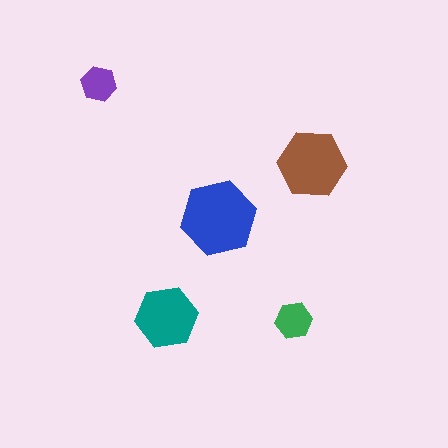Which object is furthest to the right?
The brown hexagon is rightmost.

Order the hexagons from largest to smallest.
the blue one, the brown one, the teal one, the green one, the purple one.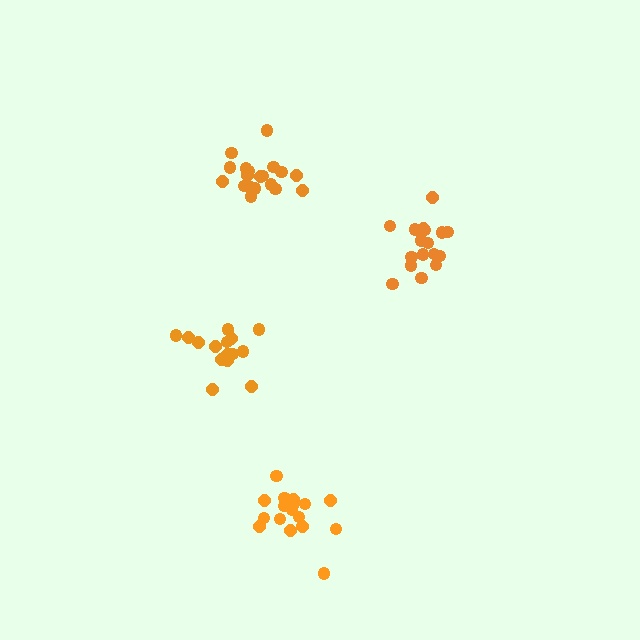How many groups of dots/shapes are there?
There are 4 groups.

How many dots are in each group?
Group 1: 19 dots, Group 2: 17 dots, Group 3: 17 dots, Group 4: 18 dots (71 total).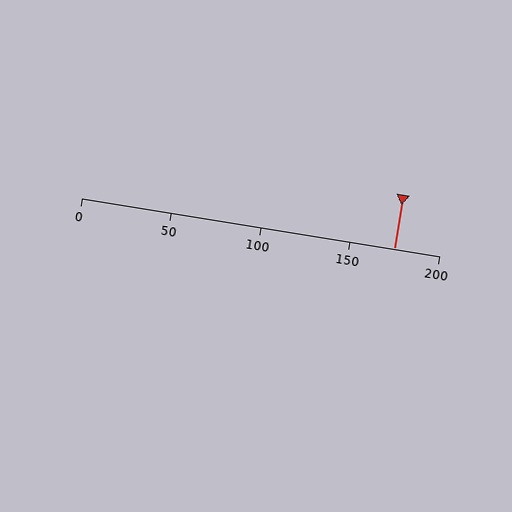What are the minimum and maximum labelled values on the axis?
The axis runs from 0 to 200.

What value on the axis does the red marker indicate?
The marker indicates approximately 175.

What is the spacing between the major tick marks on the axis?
The major ticks are spaced 50 apart.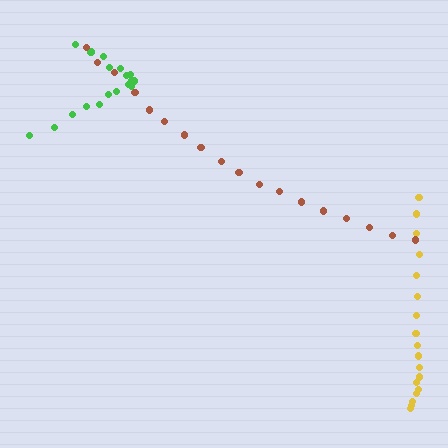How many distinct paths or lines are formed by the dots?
There are 3 distinct paths.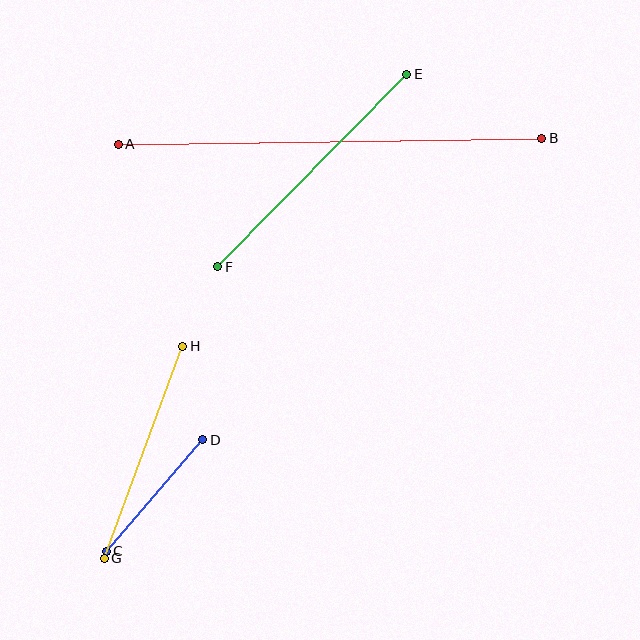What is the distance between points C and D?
The distance is approximately 148 pixels.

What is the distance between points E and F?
The distance is approximately 270 pixels.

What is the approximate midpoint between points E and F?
The midpoint is at approximately (312, 170) pixels.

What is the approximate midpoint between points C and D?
The midpoint is at approximately (155, 496) pixels.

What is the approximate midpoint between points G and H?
The midpoint is at approximately (144, 452) pixels.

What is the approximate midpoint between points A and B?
The midpoint is at approximately (330, 141) pixels.